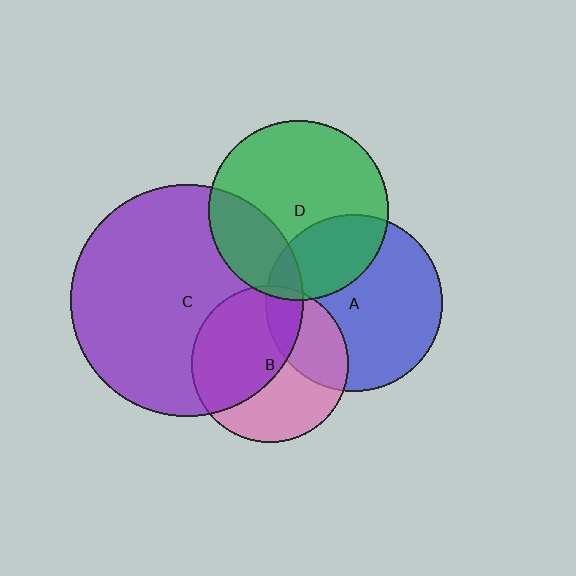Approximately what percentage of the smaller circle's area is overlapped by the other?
Approximately 30%.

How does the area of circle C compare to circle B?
Approximately 2.2 times.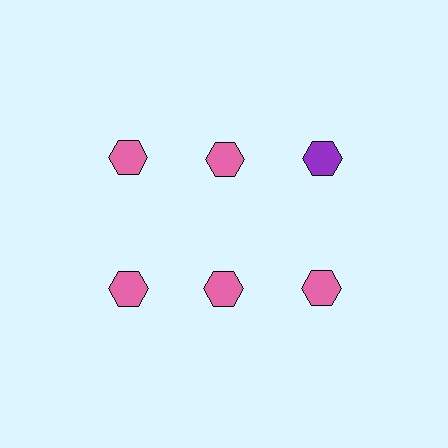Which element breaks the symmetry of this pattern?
The purple hexagon in the top row, center column breaks the symmetry. All other shapes are pink hexagons.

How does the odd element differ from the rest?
It has a different color: purple instead of pink.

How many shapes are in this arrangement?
There are 6 shapes arranged in a grid pattern.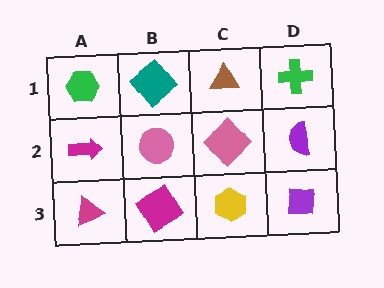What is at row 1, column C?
A brown triangle.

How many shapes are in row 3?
4 shapes.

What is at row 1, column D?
A green cross.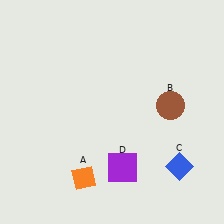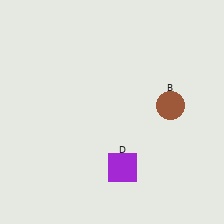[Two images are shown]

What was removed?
The orange diamond (A), the blue diamond (C) were removed in Image 2.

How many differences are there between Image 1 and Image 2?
There are 2 differences between the two images.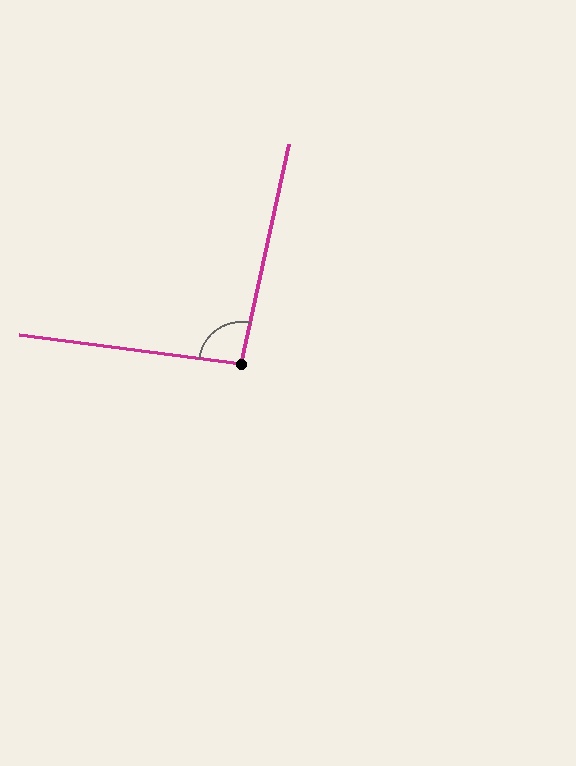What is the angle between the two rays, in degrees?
Approximately 95 degrees.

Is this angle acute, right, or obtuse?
It is approximately a right angle.